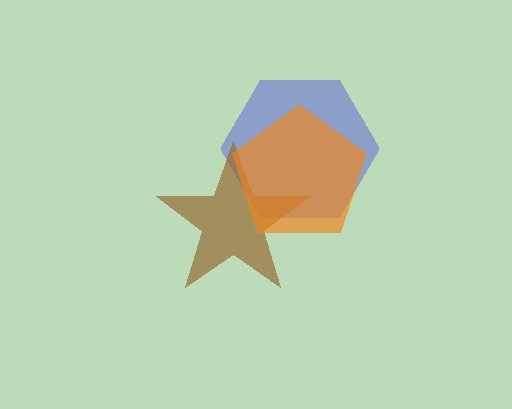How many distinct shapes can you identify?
There are 3 distinct shapes: a blue hexagon, a brown star, an orange pentagon.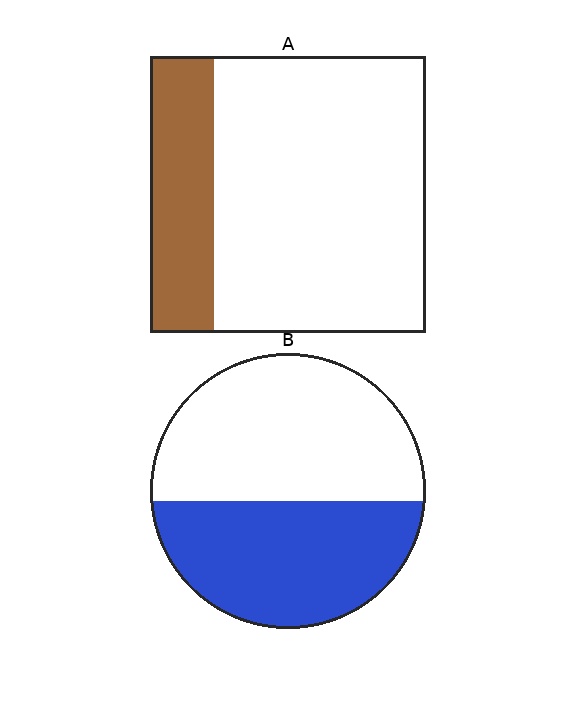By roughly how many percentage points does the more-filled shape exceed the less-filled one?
By roughly 20 percentage points (B over A).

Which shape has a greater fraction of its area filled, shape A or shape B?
Shape B.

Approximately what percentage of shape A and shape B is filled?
A is approximately 25% and B is approximately 45%.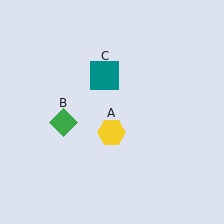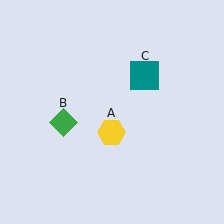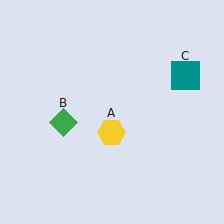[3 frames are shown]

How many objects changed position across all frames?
1 object changed position: teal square (object C).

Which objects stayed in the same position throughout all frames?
Yellow hexagon (object A) and green diamond (object B) remained stationary.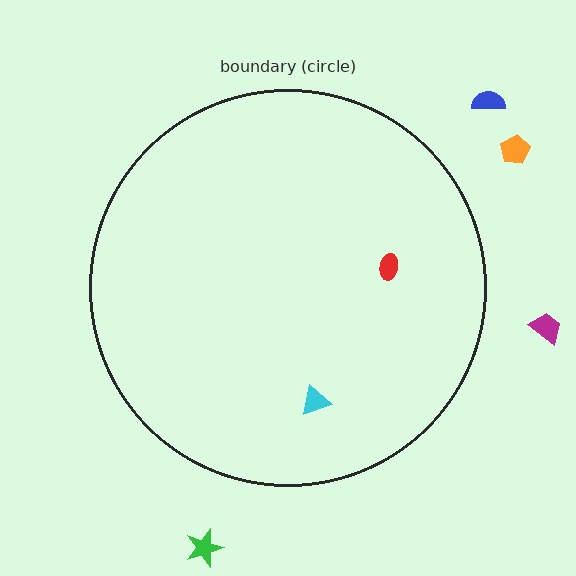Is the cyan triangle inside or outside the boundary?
Inside.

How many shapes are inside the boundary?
2 inside, 4 outside.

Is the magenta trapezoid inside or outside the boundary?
Outside.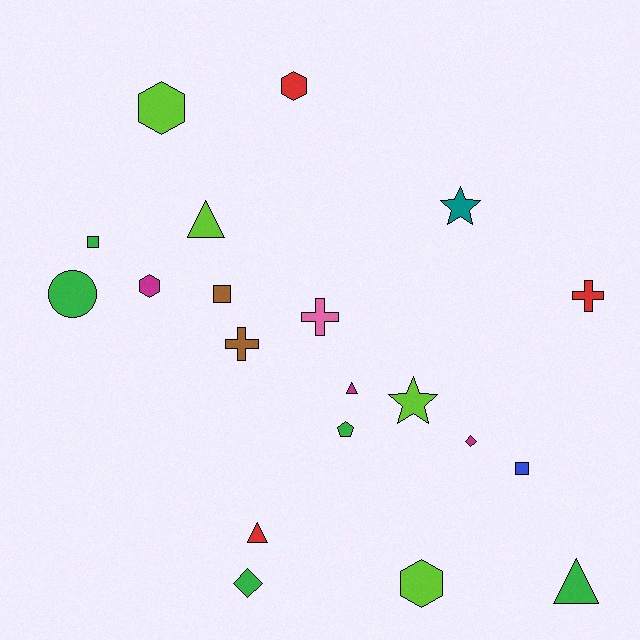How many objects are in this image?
There are 20 objects.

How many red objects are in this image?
There are 3 red objects.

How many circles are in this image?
There is 1 circle.